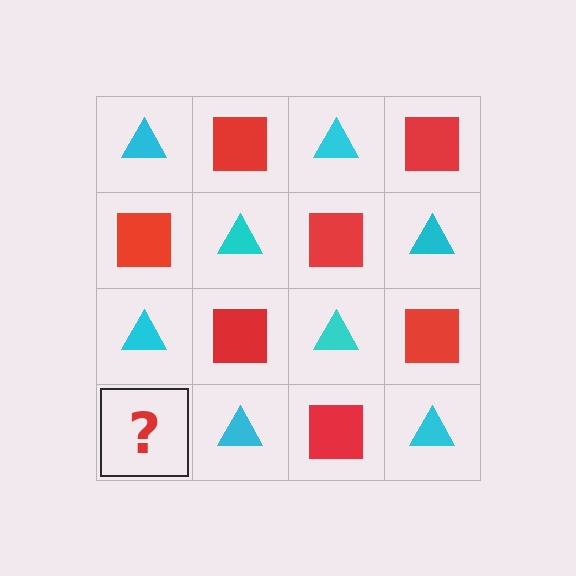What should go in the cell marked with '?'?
The missing cell should contain a red square.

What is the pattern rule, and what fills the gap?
The rule is that it alternates cyan triangle and red square in a checkerboard pattern. The gap should be filled with a red square.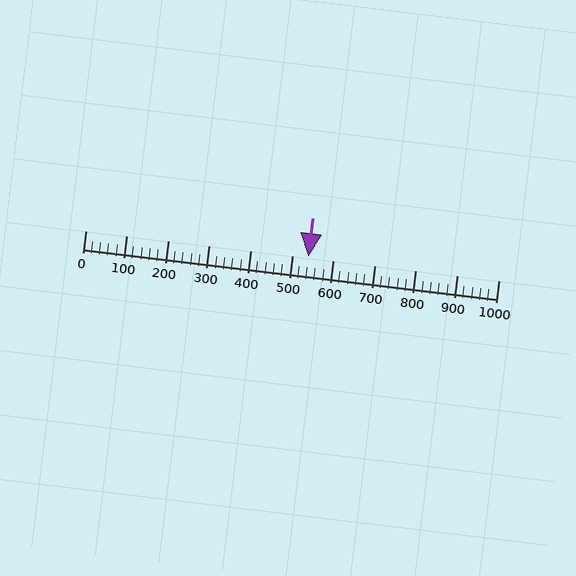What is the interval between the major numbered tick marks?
The major tick marks are spaced 100 units apart.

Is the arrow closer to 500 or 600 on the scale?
The arrow is closer to 500.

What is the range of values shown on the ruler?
The ruler shows values from 0 to 1000.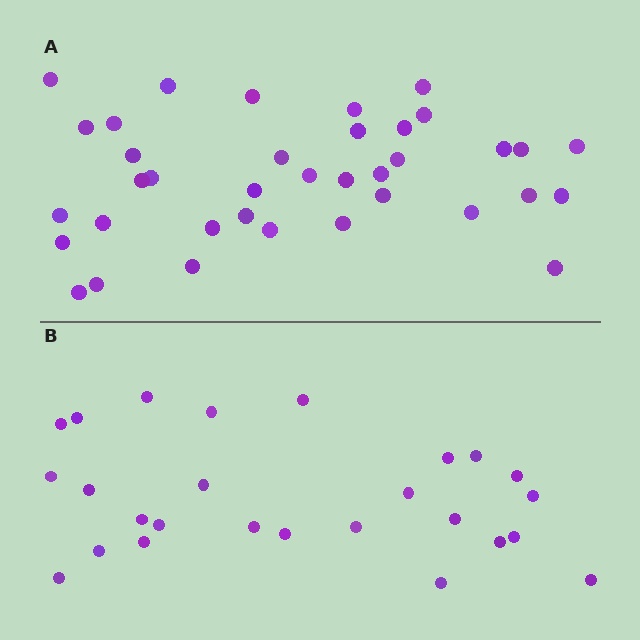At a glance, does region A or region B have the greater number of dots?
Region A (the top region) has more dots.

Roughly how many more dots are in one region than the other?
Region A has roughly 12 or so more dots than region B.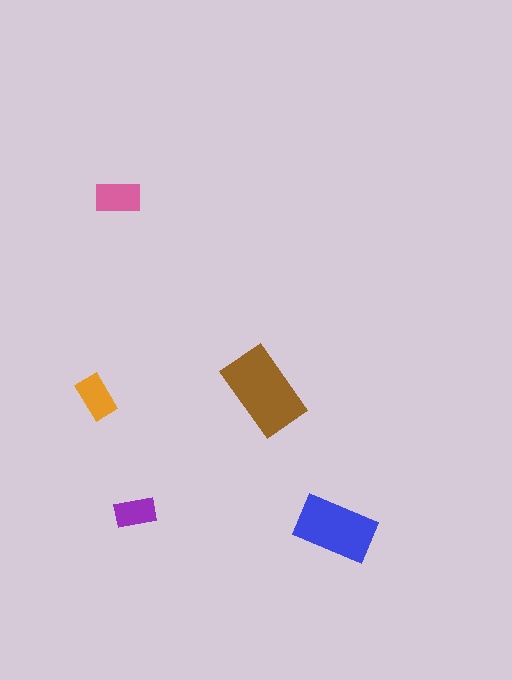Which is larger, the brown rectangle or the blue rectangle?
The brown one.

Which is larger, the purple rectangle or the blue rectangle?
The blue one.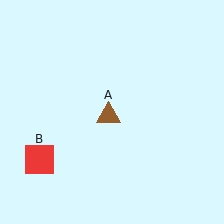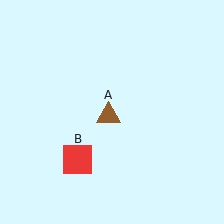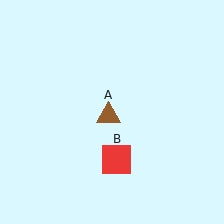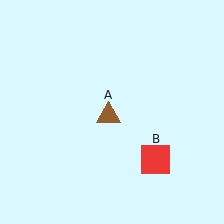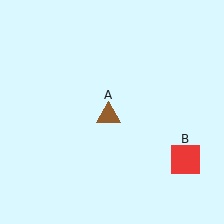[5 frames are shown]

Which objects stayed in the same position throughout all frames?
Brown triangle (object A) remained stationary.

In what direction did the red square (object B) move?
The red square (object B) moved right.